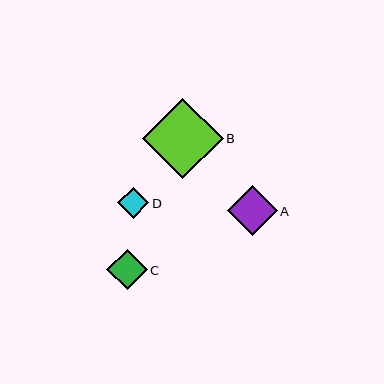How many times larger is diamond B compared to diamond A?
Diamond B is approximately 1.6 times the size of diamond A.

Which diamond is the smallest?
Diamond D is the smallest with a size of approximately 31 pixels.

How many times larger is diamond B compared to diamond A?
Diamond B is approximately 1.6 times the size of diamond A.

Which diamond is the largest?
Diamond B is the largest with a size of approximately 81 pixels.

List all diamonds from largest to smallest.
From largest to smallest: B, A, C, D.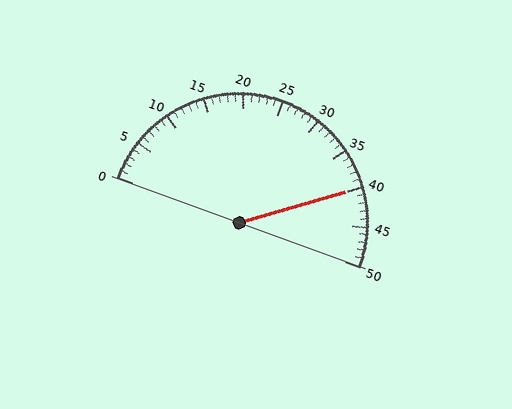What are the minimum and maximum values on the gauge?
The gauge ranges from 0 to 50.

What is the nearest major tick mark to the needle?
The nearest major tick mark is 40.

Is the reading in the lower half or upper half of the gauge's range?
The reading is in the upper half of the range (0 to 50).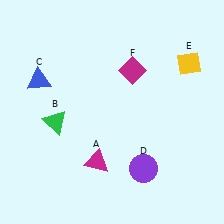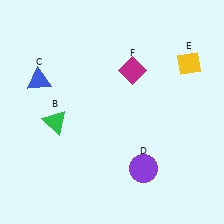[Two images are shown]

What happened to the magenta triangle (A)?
The magenta triangle (A) was removed in Image 2. It was in the bottom-left area of Image 1.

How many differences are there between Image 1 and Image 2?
There is 1 difference between the two images.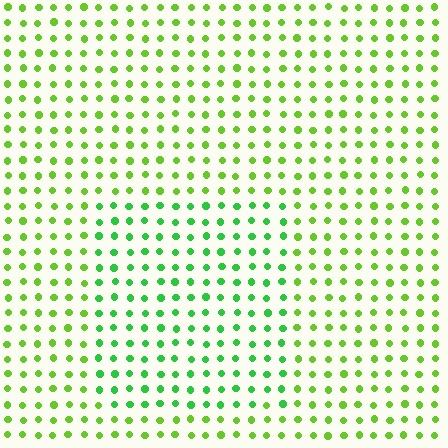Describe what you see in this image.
The image is filled with small lime elements in a uniform arrangement. A rectangle-shaped region is visible where the elements are tinted to a slightly different hue, forming a subtle color boundary.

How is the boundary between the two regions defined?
The boundary is defined purely by a slight shift in hue (about 31 degrees). Spacing, size, and orientation are identical on both sides.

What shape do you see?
I see a rectangle.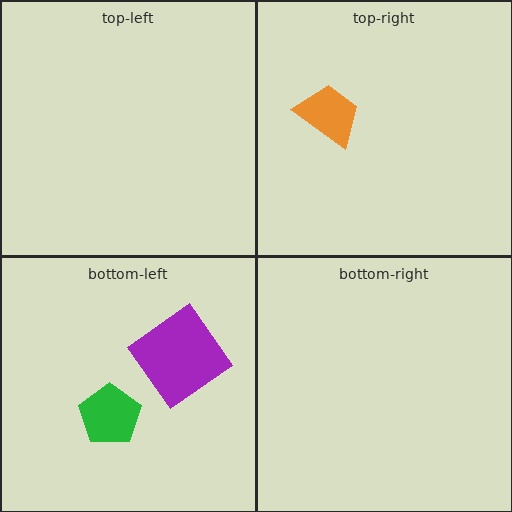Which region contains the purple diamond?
The bottom-left region.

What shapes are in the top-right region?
The orange trapezoid.